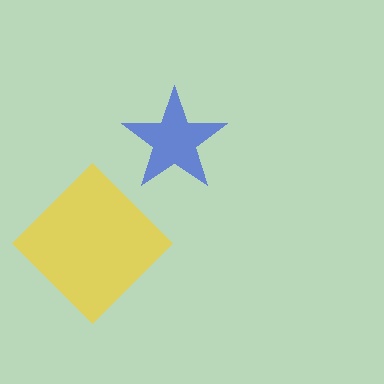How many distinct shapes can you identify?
There are 2 distinct shapes: a yellow diamond, a blue star.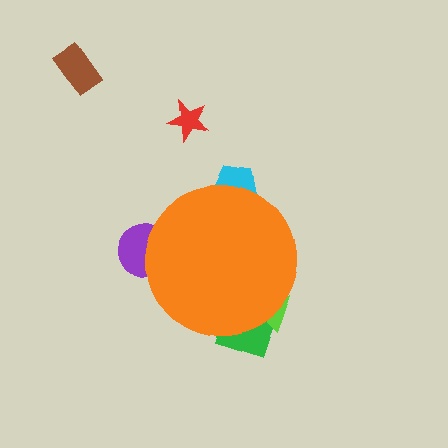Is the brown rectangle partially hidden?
No, the brown rectangle is fully visible.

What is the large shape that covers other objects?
An orange circle.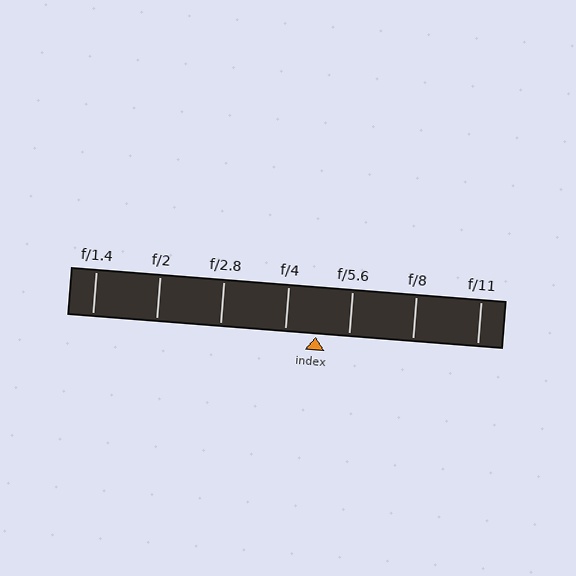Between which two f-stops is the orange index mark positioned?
The index mark is between f/4 and f/5.6.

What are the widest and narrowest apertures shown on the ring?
The widest aperture shown is f/1.4 and the narrowest is f/11.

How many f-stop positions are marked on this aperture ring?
There are 7 f-stop positions marked.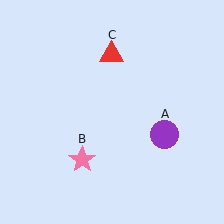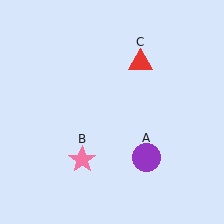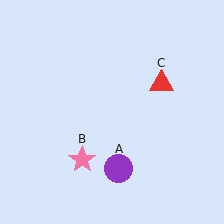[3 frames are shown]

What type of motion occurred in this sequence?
The purple circle (object A), red triangle (object C) rotated clockwise around the center of the scene.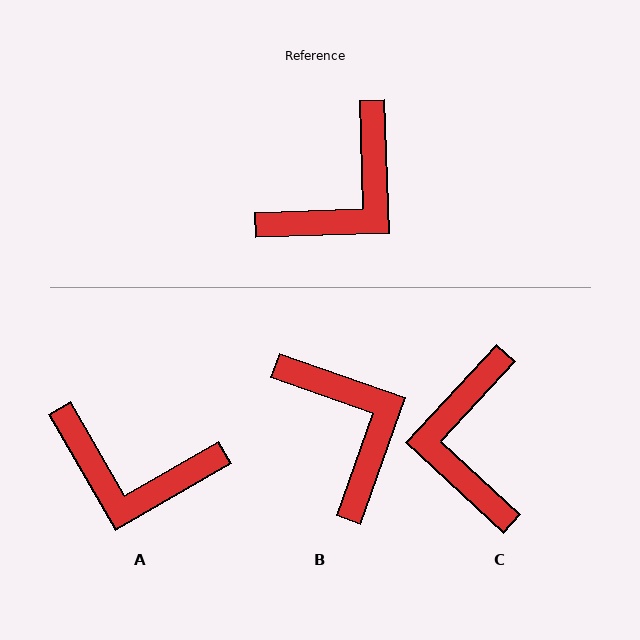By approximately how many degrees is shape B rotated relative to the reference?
Approximately 69 degrees counter-clockwise.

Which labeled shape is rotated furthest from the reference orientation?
C, about 135 degrees away.